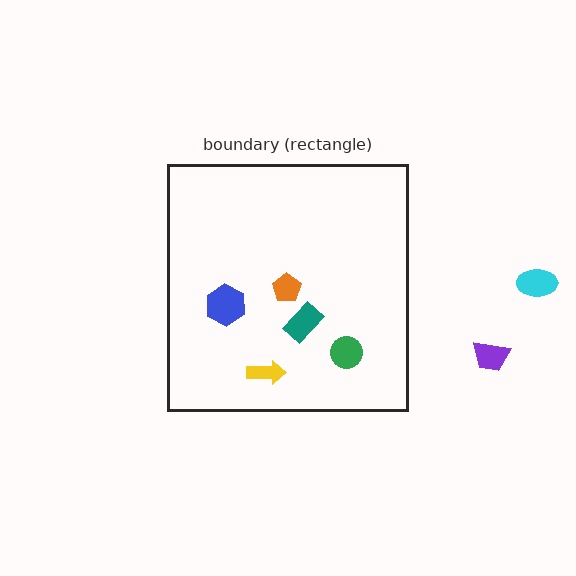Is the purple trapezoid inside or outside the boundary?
Outside.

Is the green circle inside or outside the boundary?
Inside.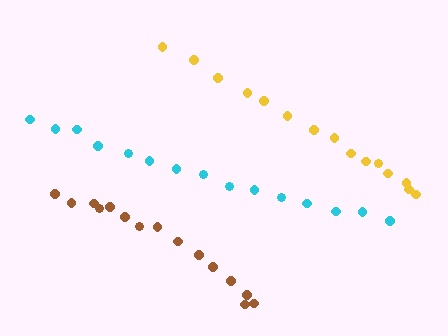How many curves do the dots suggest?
There are 3 distinct paths.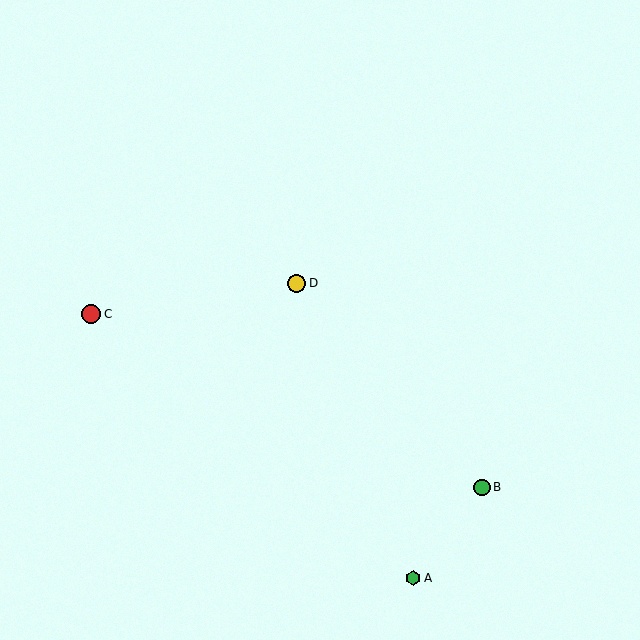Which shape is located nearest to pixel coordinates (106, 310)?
The red circle (labeled C) at (91, 314) is nearest to that location.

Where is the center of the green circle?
The center of the green circle is at (482, 487).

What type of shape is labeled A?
Shape A is a green hexagon.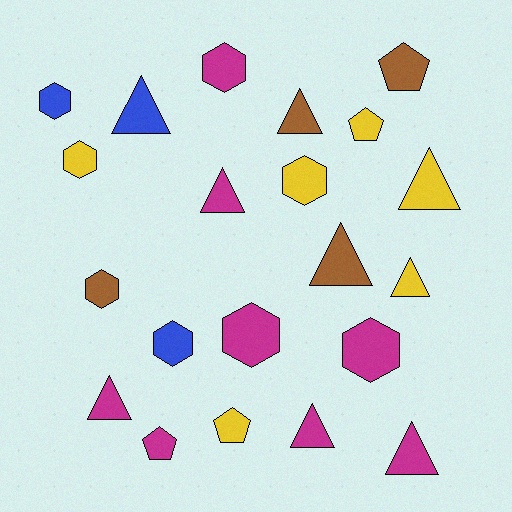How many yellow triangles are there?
There are 2 yellow triangles.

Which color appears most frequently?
Magenta, with 8 objects.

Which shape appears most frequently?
Triangle, with 9 objects.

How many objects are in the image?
There are 21 objects.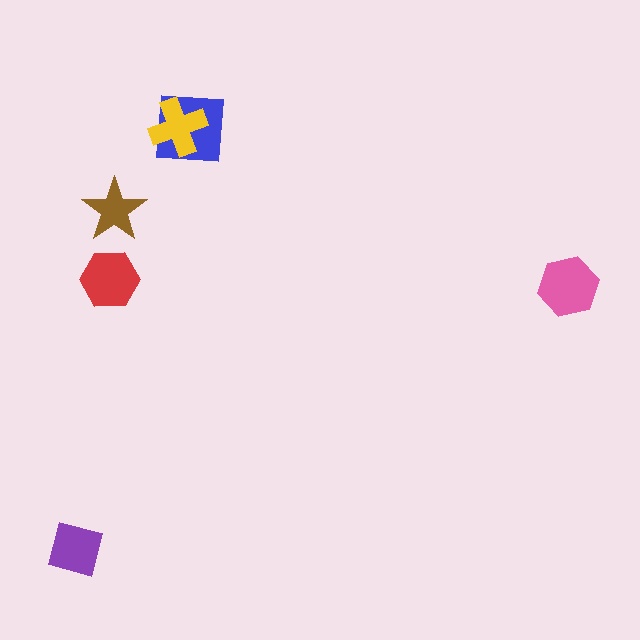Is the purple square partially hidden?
No, no other shape covers it.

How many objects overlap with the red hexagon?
0 objects overlap with the red hexagon.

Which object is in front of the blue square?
The yellow cross is in front of the blue square.